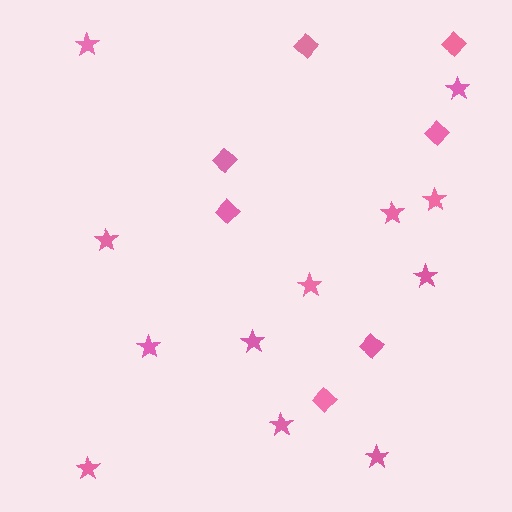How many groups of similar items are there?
There are 2 groups: one group of stars (12) and one group of diamonds (7).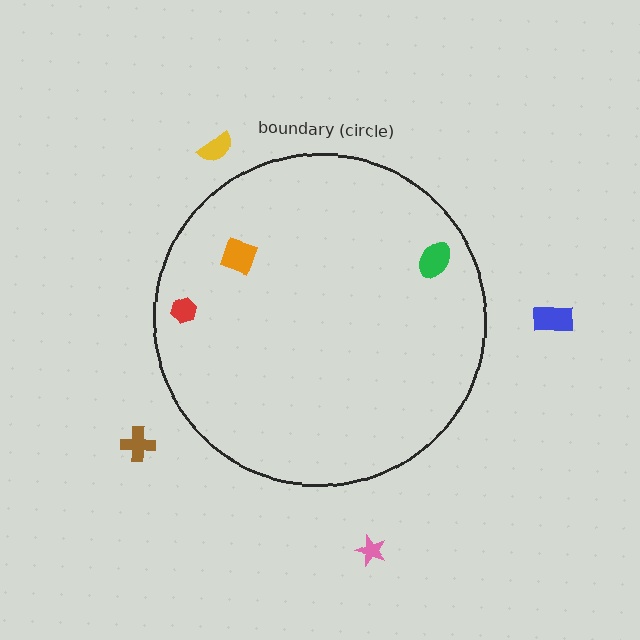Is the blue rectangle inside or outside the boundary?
Outside.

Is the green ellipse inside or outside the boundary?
Inside.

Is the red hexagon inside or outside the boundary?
Inside.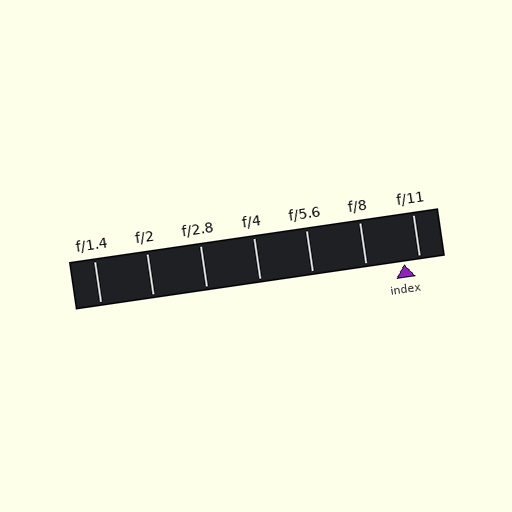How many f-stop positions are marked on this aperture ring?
There are 7 f-stop positions marked.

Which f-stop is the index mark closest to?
The index mark is closest to f/11.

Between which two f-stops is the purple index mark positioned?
The index mark is between f/8 and f/11.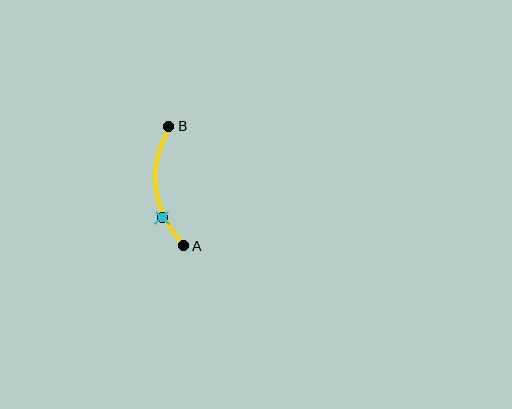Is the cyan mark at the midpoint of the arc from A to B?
No. The cyan mark lies on the arc but is closer to endpoint A. The arc midpoint would be at the point on the curve equidistant along the arc from both A and B.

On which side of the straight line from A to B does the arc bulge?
The arc bulges to the left of the straight line connecting A and B.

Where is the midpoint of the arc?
The arc midpoint is the point on the curve farthest from the straight line joining A and B. It sits to the left of that line.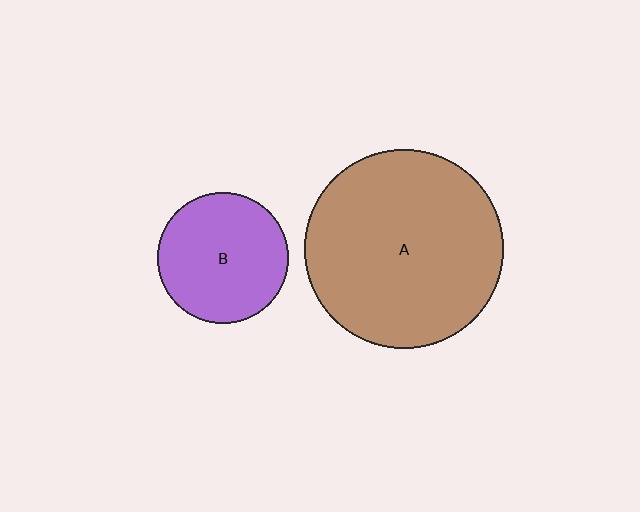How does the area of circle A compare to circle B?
Approximately 2.3 times.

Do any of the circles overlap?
No, none of the circles overlap.